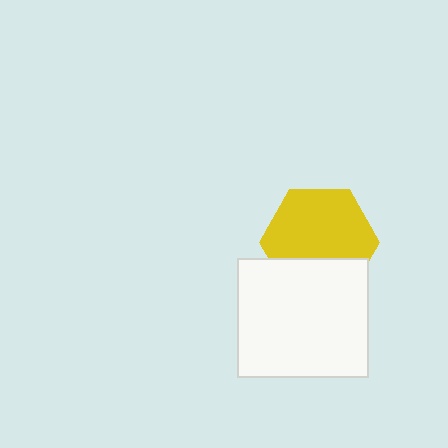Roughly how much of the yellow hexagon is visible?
Most of it is visible (roughly 68%).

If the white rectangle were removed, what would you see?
You would see the complete yellow hexagon.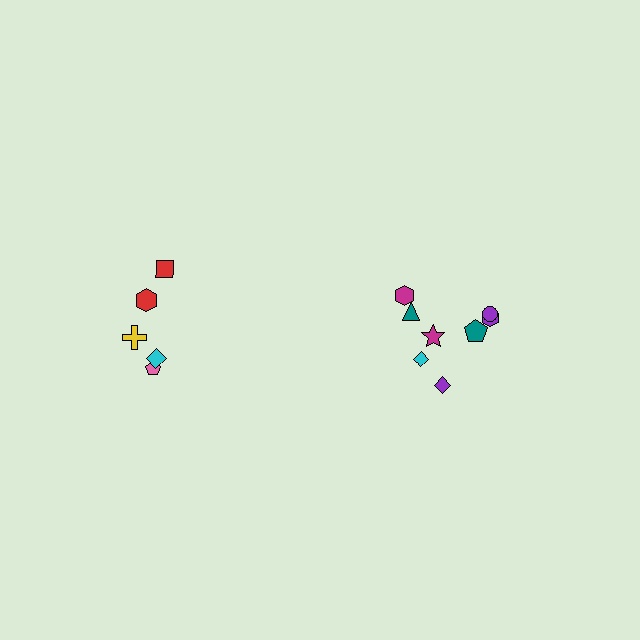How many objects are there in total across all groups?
There are 13 objects.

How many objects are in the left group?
There are 5 objects.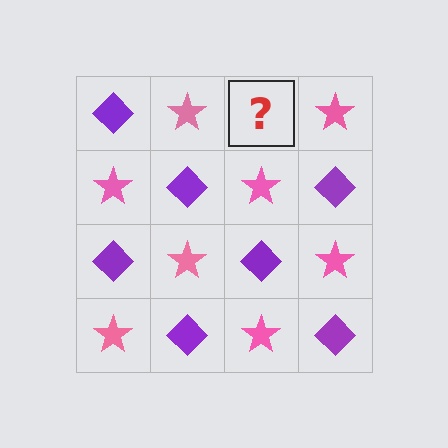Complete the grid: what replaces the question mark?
The question mark should be replaced with a purple diamond.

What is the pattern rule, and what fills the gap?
The rule is that it alternates purple diamond and pink star in a checkerboard pattern. The gap should be filled with a purple diamond.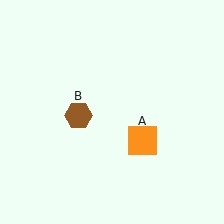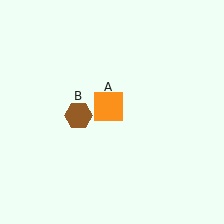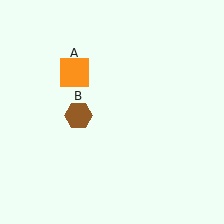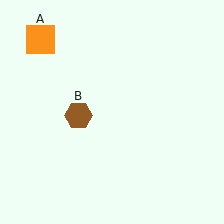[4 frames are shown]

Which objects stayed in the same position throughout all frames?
Brown hexagon (object B) remained stationary.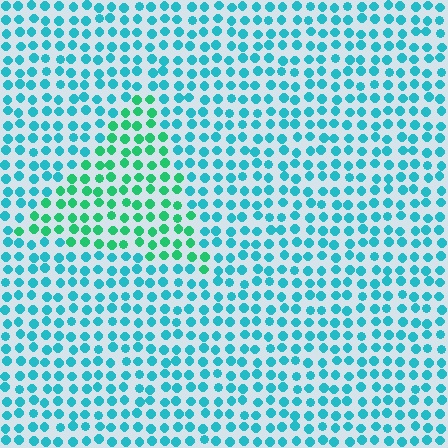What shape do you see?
I see a triangle.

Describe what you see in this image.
The image is filled with small cyan elements in a uniform arrangement. A triangle-shaped region is visible where the elements are tinted to a slightly different hue, forming a subtle color boundary.